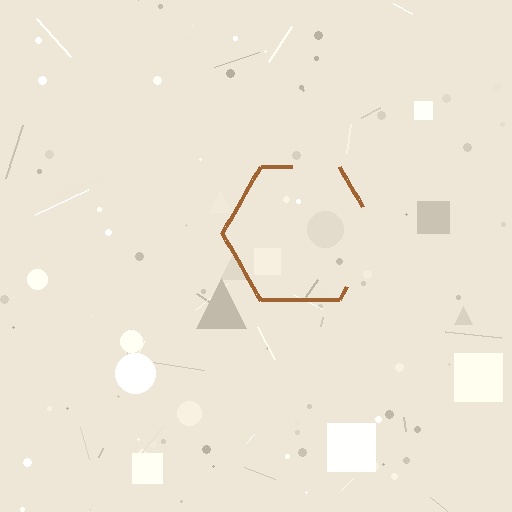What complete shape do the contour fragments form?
The contour fragments form a hexagon.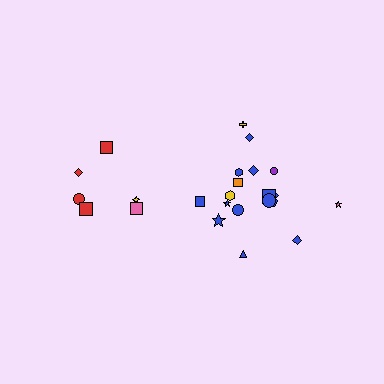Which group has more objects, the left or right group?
The right group.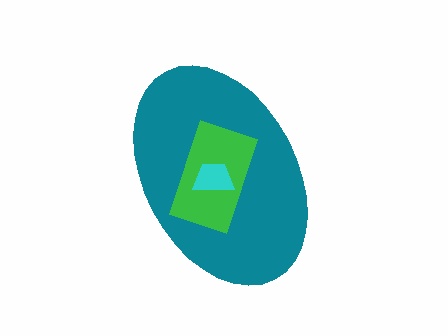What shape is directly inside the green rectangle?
The cyan trapezoid.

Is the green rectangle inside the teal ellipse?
Yes.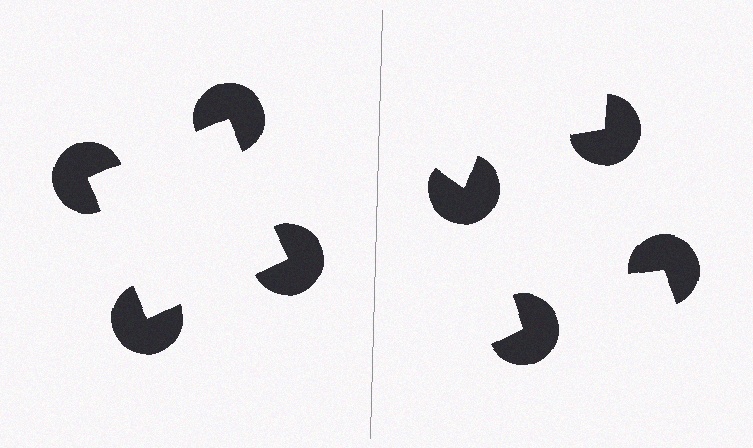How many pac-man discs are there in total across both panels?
8 — 4 on each side.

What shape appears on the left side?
An illusory square.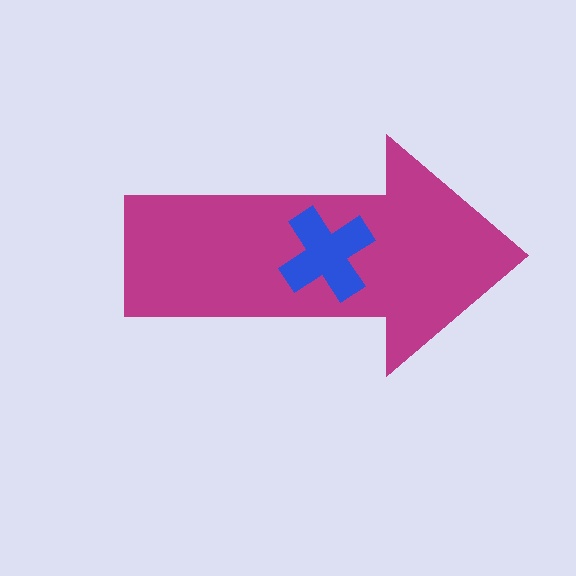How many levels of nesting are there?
2.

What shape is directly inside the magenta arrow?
The blue cross.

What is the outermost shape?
The magenta arrow.